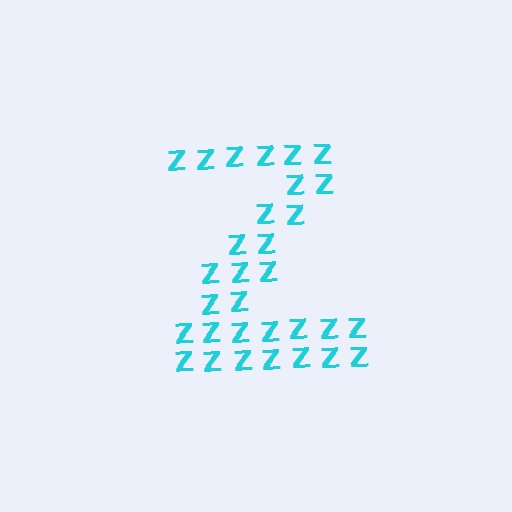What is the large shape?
The large shape is the letter Z.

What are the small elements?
The small elements are letter Z's.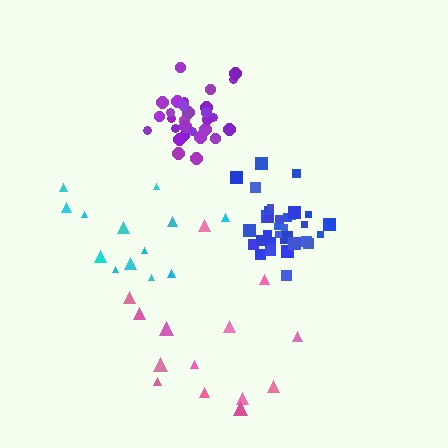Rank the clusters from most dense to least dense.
blue, purple, cyan, pink.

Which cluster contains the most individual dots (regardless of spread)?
Blue (35).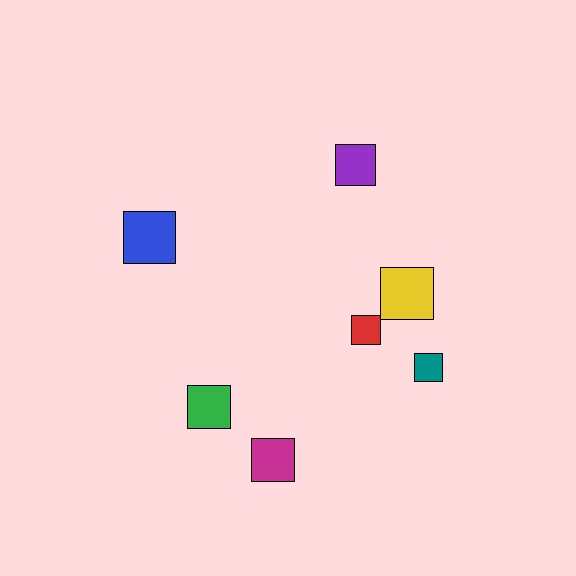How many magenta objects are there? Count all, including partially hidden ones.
There is 1 magenta object.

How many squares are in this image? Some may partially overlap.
There are 7 squares.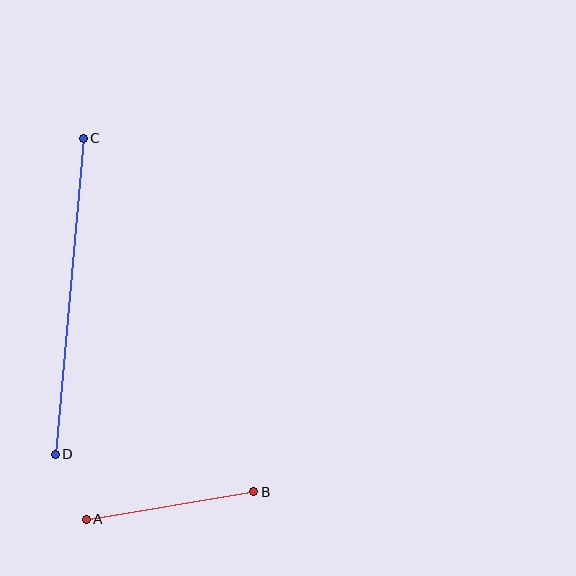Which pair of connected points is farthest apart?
Points C and D are farthest apart.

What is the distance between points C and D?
The distance is approximately 317 pixels.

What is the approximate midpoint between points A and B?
The midpoint is at approximately (170, 506) pixels.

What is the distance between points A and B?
The distance is approximately 169 pixels.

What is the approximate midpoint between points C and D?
The midpoint is at approximately (69, 296) pixels.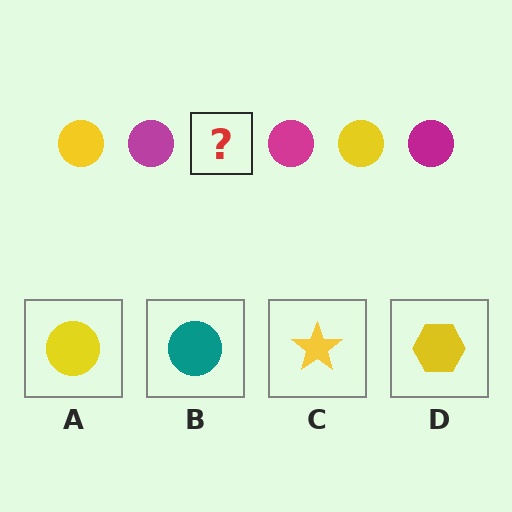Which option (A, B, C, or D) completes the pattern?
A.